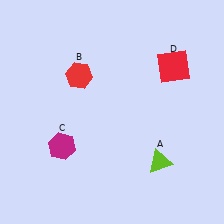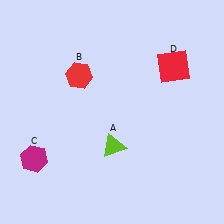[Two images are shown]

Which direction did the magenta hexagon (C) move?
The magenta hexagon (C) moved left.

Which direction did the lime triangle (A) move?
The lime triangle (A) moved left.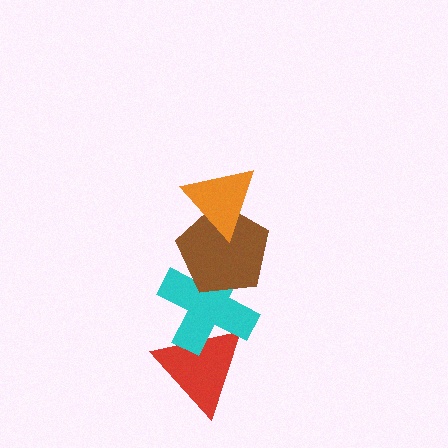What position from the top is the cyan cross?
The cyan cross is 3rd from the top.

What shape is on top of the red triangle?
The cyan cross is on top of the red triangle.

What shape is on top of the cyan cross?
The brown pentagon is on top of the cyan cross.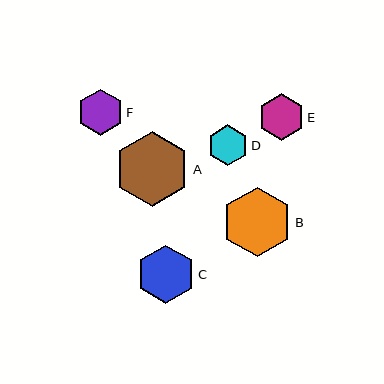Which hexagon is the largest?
Hexagon A is the largest with a size of approximately 75 pixels.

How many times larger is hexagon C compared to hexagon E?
Hexagon C is approximately 1.3 times the size of hexagon E.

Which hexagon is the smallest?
Hexagon D is the smallest with a size of approximately 40 pixels.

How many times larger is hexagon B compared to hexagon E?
Hexagon B is approximately 1.5 times the size of hexagon E.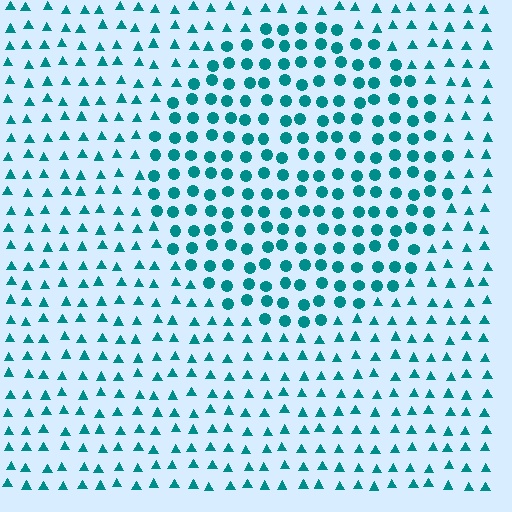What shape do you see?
I see a circle.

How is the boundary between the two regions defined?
The boundary is defined by a change in element shape: circles inside vs. triangles outside. All elements share the same color and spacing.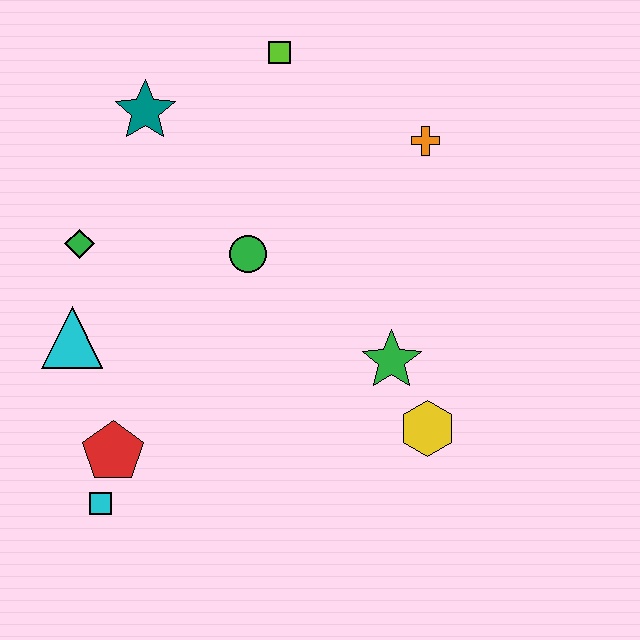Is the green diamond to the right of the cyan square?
No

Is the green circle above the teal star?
No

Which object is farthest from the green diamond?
The yellow hexagon is farthest from the green diamond.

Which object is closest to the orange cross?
The lime square is closest to the orange cross.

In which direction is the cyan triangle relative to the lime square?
The cyan triangle is below the lime square.